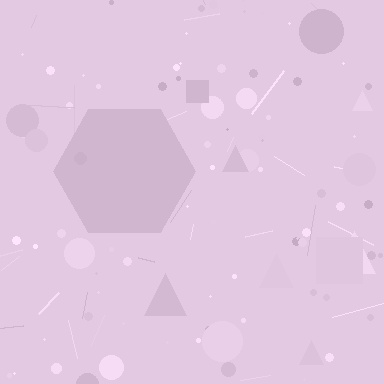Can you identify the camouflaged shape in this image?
The camouflaged shape is a hexagon.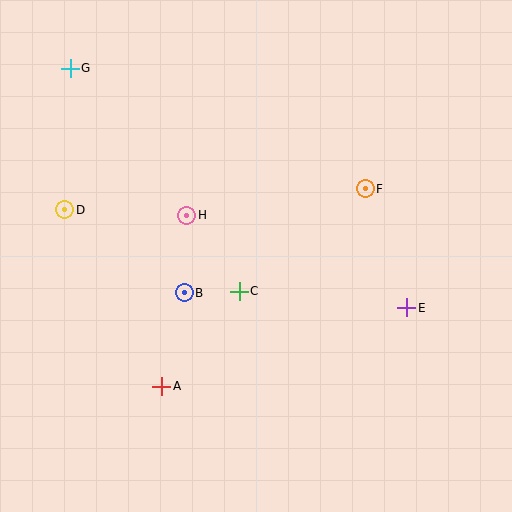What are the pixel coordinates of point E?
Point E is at (407, 308).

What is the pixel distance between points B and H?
The distance between B and H is 77 pixels.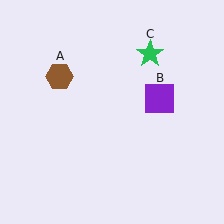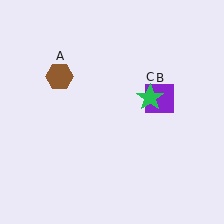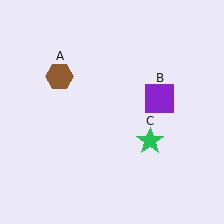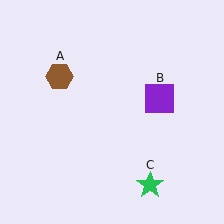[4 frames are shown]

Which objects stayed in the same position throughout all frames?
Brown hexagon (object A) and purple square (object B) remained stationary.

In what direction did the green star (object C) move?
The green star (object C) moved down.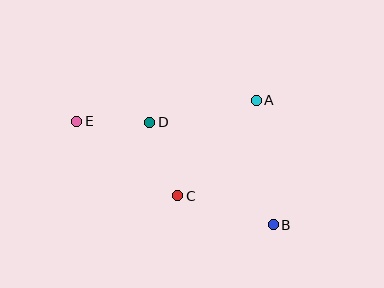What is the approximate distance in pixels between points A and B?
The distance between A and B is approximately 126 pixels.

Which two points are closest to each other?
Points D and E are closest to each other.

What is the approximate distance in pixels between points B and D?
The distance between B and D is approximately 161 pixels.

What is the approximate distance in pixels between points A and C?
The distance between A and C is approximately 123 pixels.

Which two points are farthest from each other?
Points B and E are farthest from each other.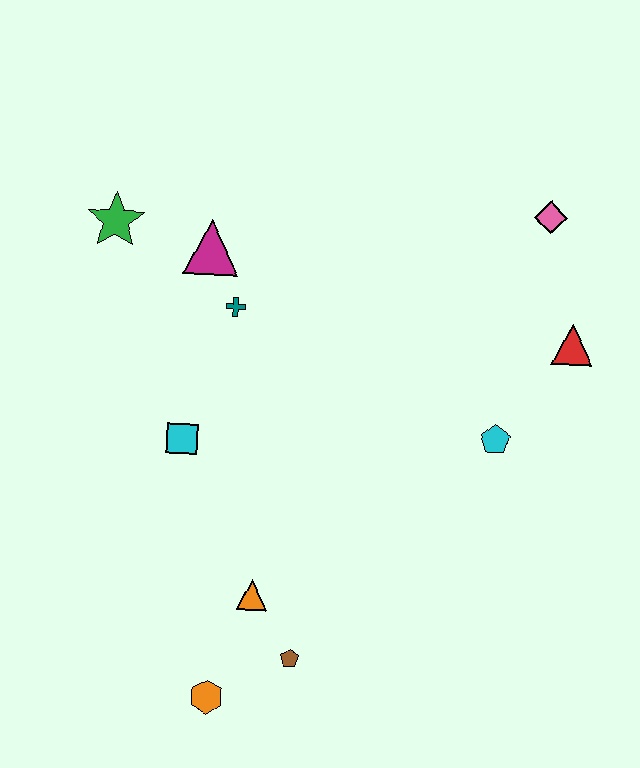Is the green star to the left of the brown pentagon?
Yes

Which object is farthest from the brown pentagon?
The pink diamond is farthest from the brown pentagon.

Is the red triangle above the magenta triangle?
No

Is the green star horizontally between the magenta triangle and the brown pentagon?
No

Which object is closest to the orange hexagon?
The brown pentagon is closest to the orange hexagon.